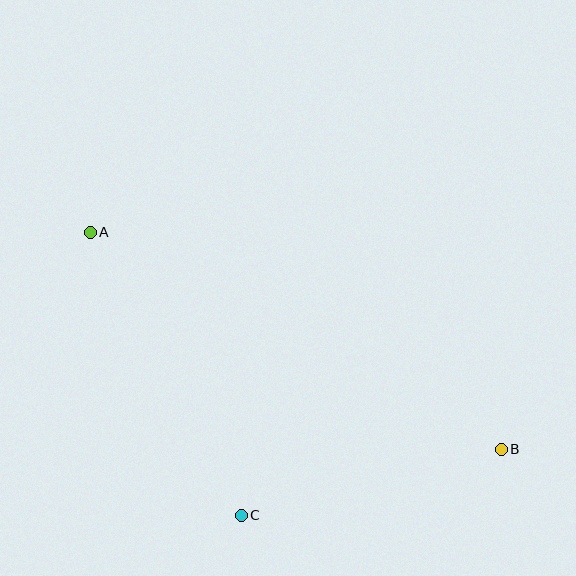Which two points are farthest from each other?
Points A and B are farthest from each other.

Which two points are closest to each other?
Points B and C are closest to each other.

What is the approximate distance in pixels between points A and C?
The distance between A and C is approximately 321 pixels.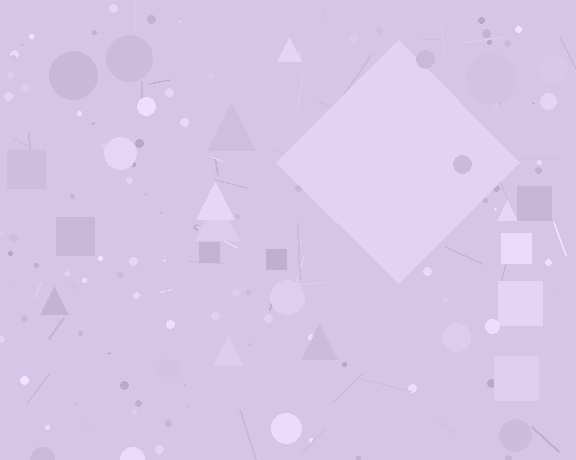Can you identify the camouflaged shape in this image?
The camouflaged shape is a diamond.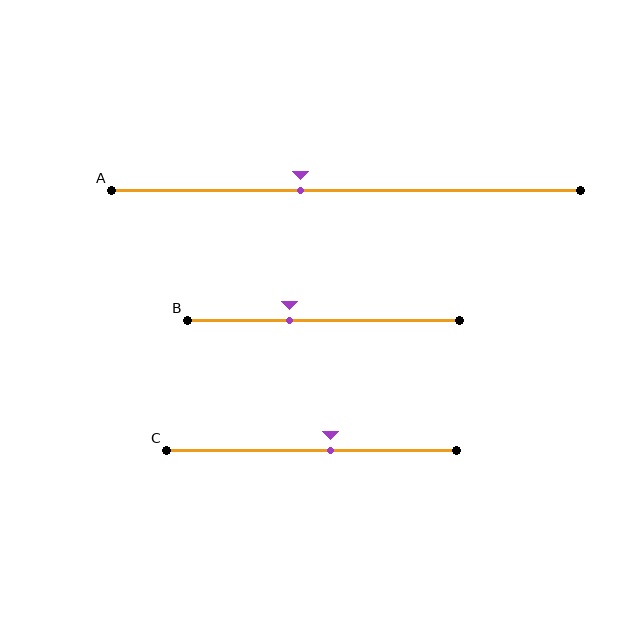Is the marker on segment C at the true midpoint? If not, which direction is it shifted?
No, the marker on segment C is shifted to the right by about 6% of the segment length.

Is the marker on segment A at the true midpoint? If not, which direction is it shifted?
No, the marker on segment A is shifted to the left by about 10% of the segment length.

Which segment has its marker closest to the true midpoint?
Segment C has its marker closest to the true midpoint.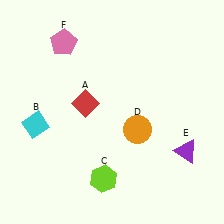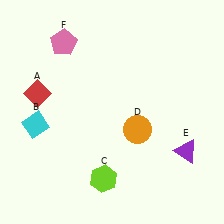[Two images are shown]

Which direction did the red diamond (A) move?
The red diamond (A) moved left.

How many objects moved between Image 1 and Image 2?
1 object moved between the two images.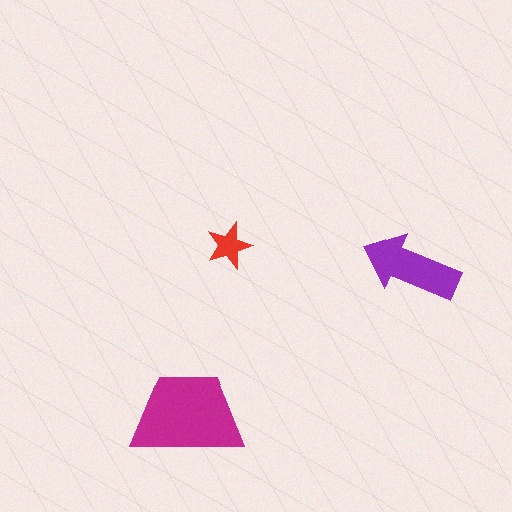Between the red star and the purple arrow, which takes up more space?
The purple arrow.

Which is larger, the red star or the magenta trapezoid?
The magenta trapezoid.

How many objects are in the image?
There are 3 objects in the image.